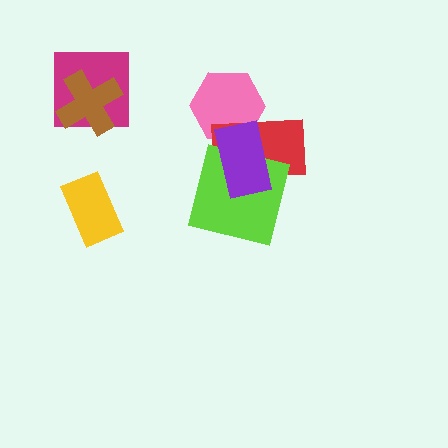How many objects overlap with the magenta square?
1 object overlaps with the magenta square.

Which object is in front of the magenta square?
The brown cross is in front of the magenta square.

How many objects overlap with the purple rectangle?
3 objects overlap with the purple rectangle.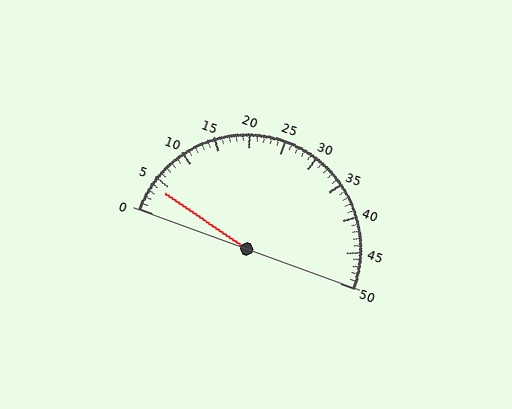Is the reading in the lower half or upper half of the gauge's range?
The reading is in the lower half of the range (0 to 50).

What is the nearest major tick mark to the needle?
The nearest major tick mark is 5.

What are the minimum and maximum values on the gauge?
The gauge ranges from 0 to 50.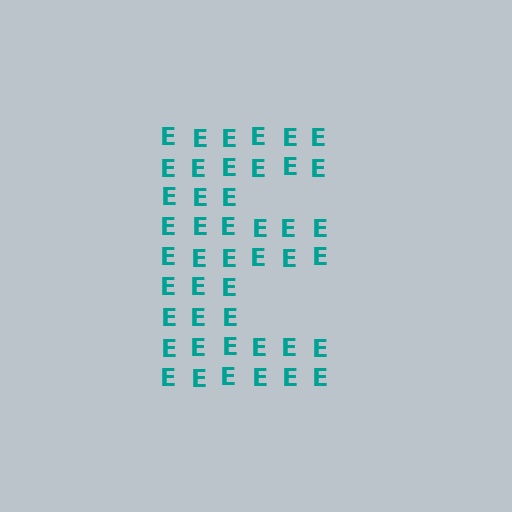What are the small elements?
The small elements are letter E's.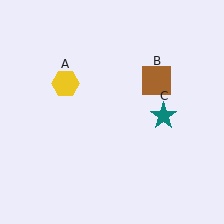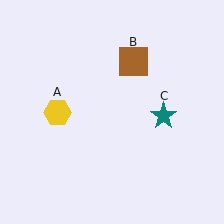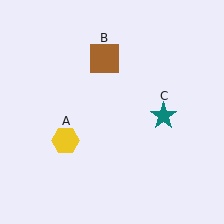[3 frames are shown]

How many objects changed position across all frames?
2 objects changed position: yellow hexagon (object A), brown square (object B).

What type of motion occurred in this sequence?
The yellow hexagon (object A), brown square (object B) rotated counterclockwise around the center of the scene.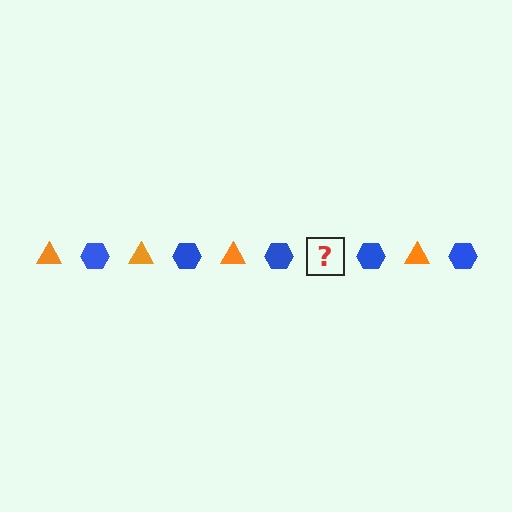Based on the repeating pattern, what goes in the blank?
The blank should be an orange triangle.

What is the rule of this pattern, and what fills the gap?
The rule is that the pattern alternates between orange triangle and blue hexagon. The gap should be filled with an orange triangle.